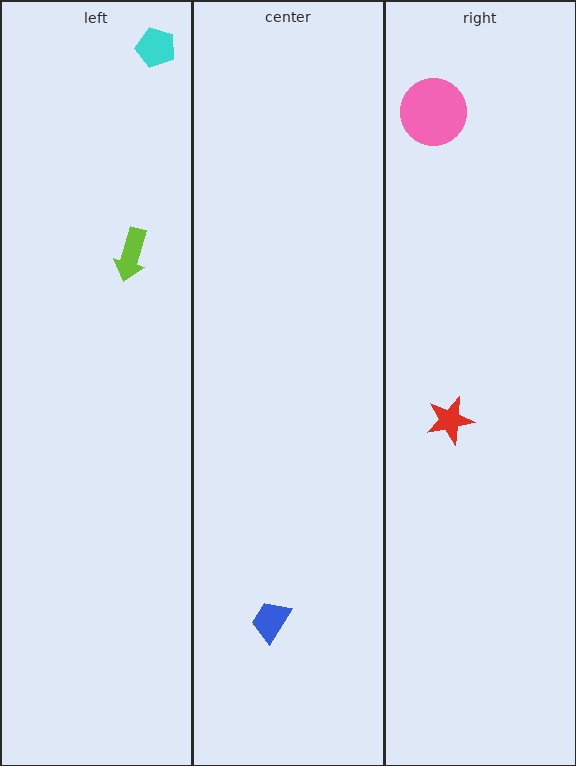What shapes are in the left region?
The lime arrow, the cyan pentagon.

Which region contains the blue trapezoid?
The center region.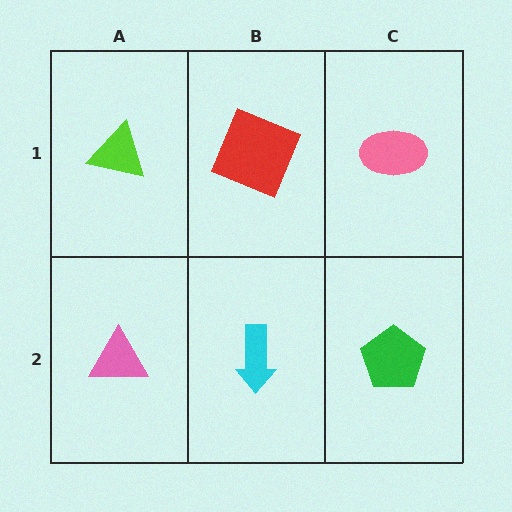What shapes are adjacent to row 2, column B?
A red square (row 1, column B), a pink triangle (row 2, column A), a green pentagon (row 2, column C).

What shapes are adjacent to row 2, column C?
A pink ellipse (row 1, column C), a cyan arrow (row 2, column B).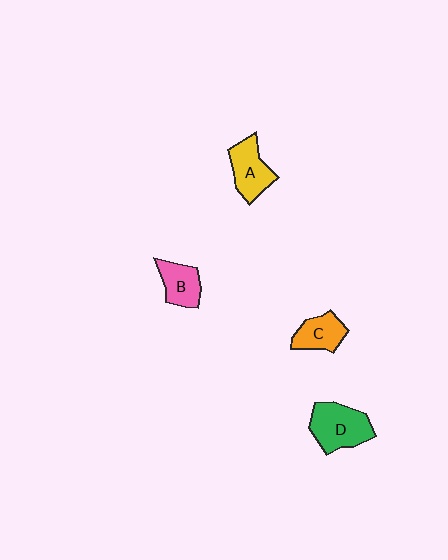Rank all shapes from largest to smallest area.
From largest to smallest: D (green), A (yellow), B (pink), C (orange).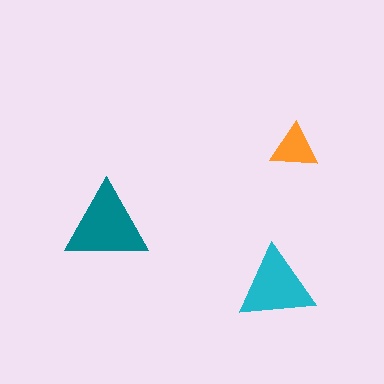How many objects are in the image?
There are 3 objects in the image.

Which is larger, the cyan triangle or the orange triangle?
The cyan one.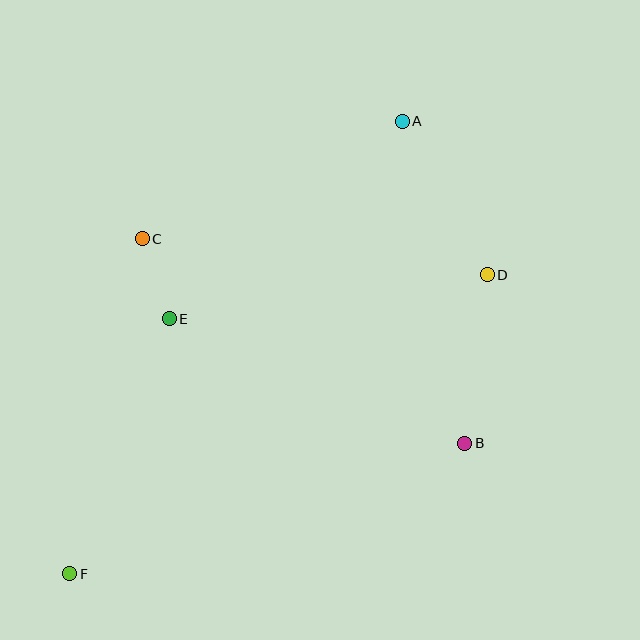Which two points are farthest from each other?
Points A and F are farthest from each other.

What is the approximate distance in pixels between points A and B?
The distance between A and B is approximately 328 pixels.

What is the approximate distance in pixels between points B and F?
The distance between B and F is approximately 416 pixels.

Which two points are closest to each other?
Points C and E are closest to each other.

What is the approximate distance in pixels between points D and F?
The distance between D and F is approximately 513 pixels.